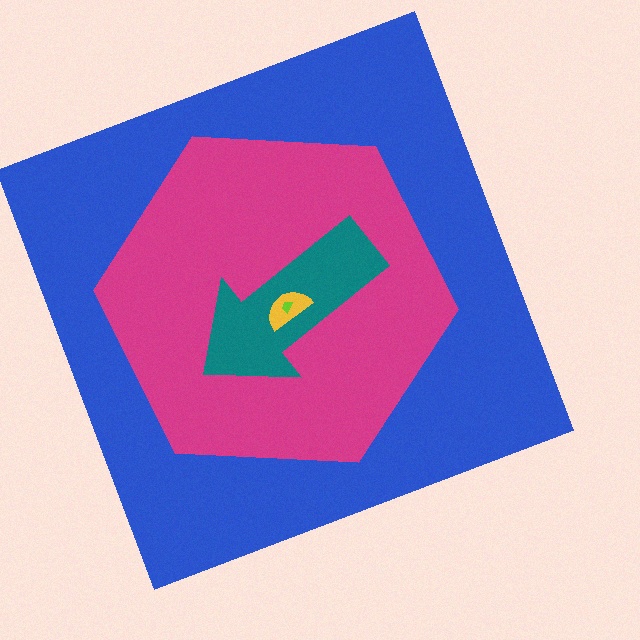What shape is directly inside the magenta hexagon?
The teal arrow.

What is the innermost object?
The lime trapezoid.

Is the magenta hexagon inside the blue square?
Yes.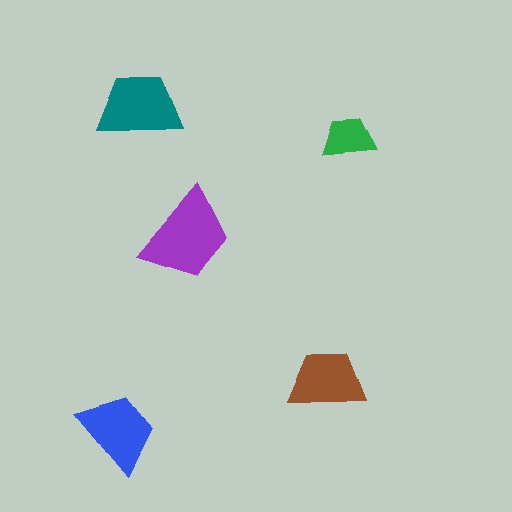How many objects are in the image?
There are 5 objects in the image.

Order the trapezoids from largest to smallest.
the purple one, the teal one, the blue one, the brown one, the green one.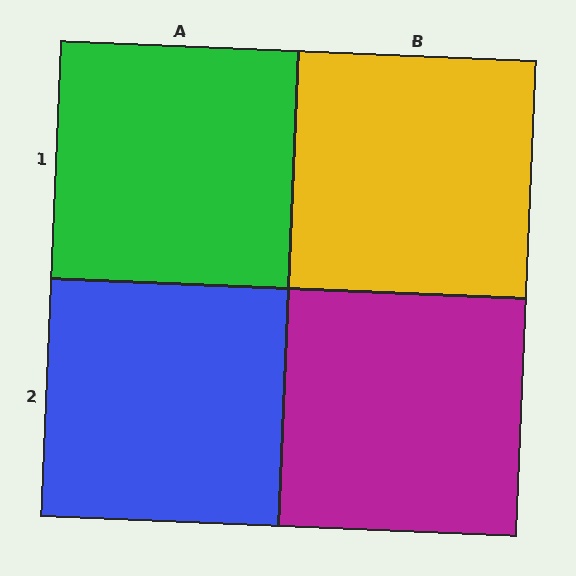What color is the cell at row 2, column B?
Magenta.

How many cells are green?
1 cell is green.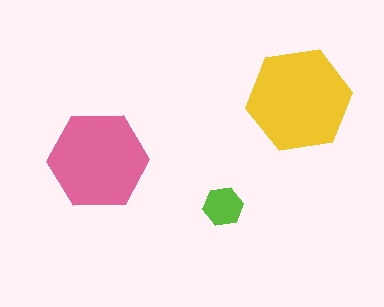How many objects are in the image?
There are 3 objects in the image.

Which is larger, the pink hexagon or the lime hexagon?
The pink one.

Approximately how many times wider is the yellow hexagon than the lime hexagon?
About 2.5 times wider.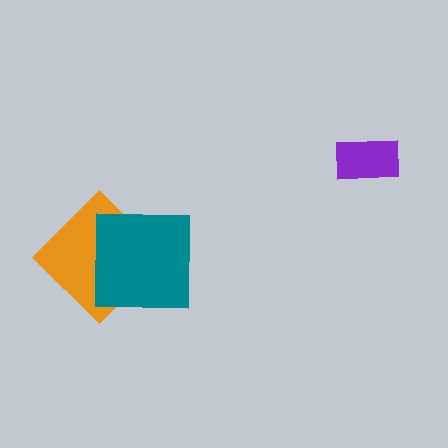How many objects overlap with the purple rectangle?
0 objects overlap with the purple rectangle.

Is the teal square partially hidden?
No, no other shape covers it.